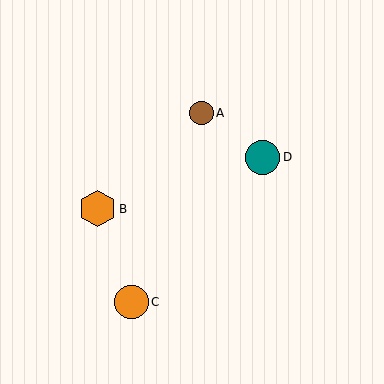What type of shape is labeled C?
Shape C is an orange circle.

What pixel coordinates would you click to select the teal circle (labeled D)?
Click at (262, 157) to select the teal circle D.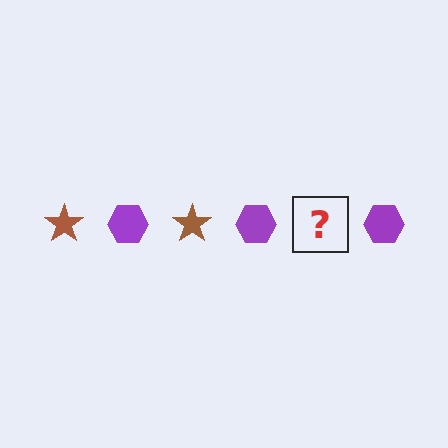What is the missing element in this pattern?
The missing element is a brown star.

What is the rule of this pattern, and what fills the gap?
The rule is that the pattern alternates between brown star and purple hexagon. The gap should be filled with a brown star.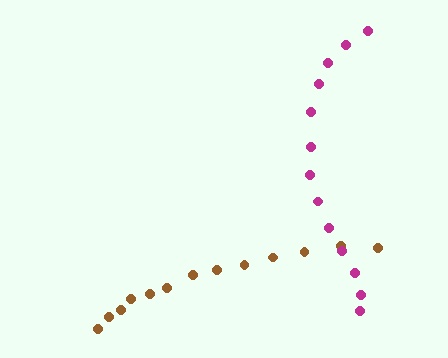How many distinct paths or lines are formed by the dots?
There are 2 distinct paths.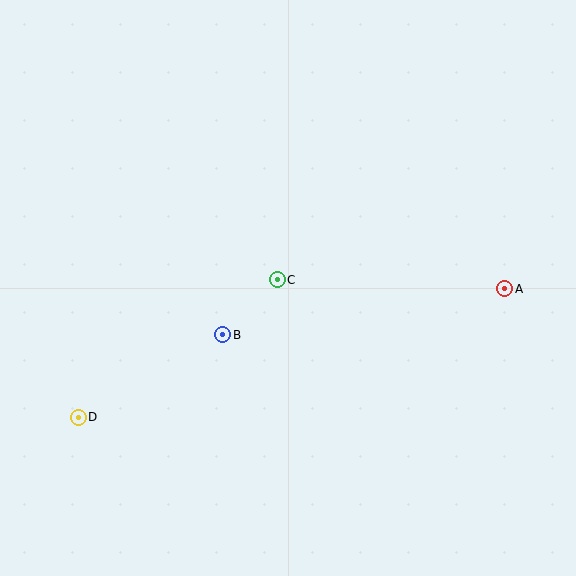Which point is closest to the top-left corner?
Point C is closest to the top-left corner.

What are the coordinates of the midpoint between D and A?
The midpoint between D and A is at (292, 353).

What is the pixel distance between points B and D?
The distance between B and D is 166 pixels.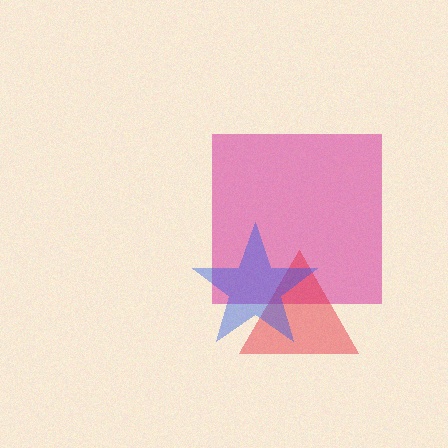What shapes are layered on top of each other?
The layered shapes are: a pink square, a red triangle, a blue star.